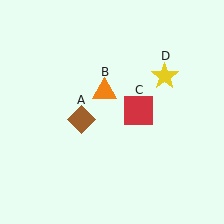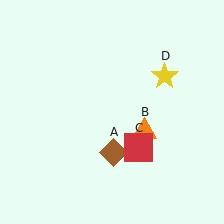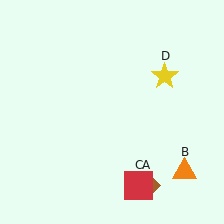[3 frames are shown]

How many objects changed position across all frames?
3 objects changed position: brown diamond (object A), orange triangle (object B), red square (object C).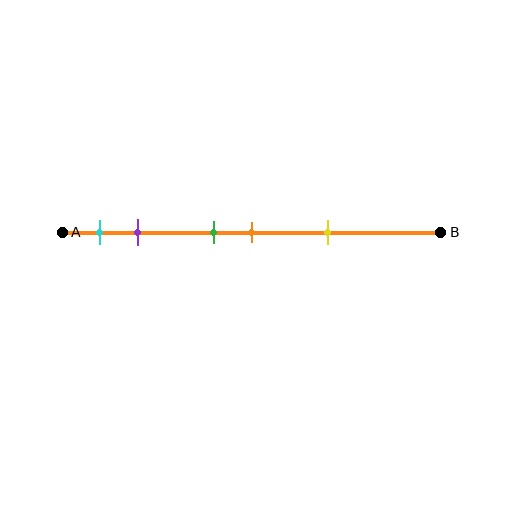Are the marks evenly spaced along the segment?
No, the marks are not evenly spaced.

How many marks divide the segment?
There are 5 marks dividing the segment.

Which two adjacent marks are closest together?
The green and orange marks are the closest adjacent pair.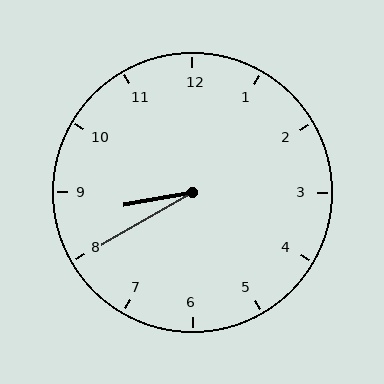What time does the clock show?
8:40.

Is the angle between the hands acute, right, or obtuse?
It is acute.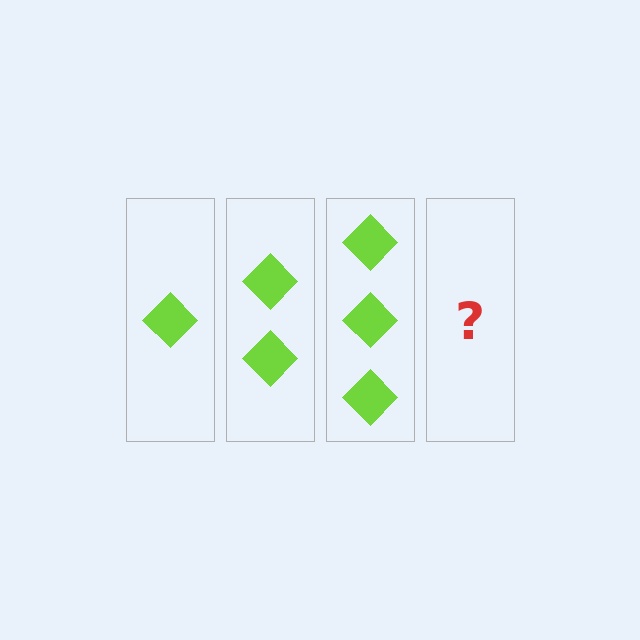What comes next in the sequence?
The next element should be 4 diamonds.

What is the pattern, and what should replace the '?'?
The pattern is that each step adds one more diamond. The '?' should be 4 diamonds.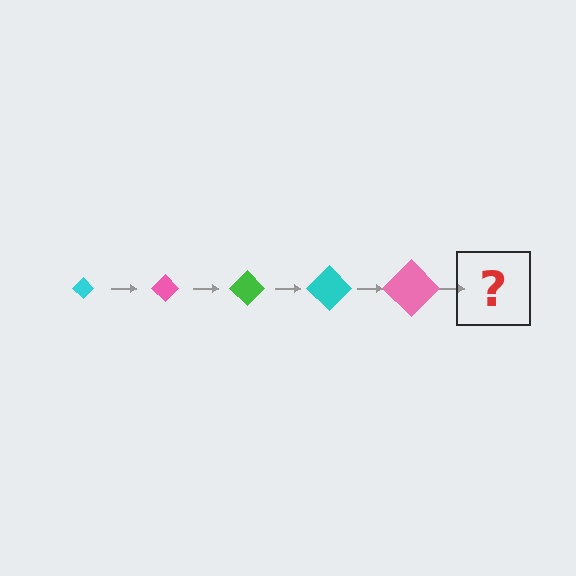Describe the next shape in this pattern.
It should be a green diamond, larger than the previous one.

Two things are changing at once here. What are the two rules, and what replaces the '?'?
The two rules are that the diamond grows larger each step and the color cycles through cyan, pink, and green. The '?' should be a green diamond, larger than the previous one.